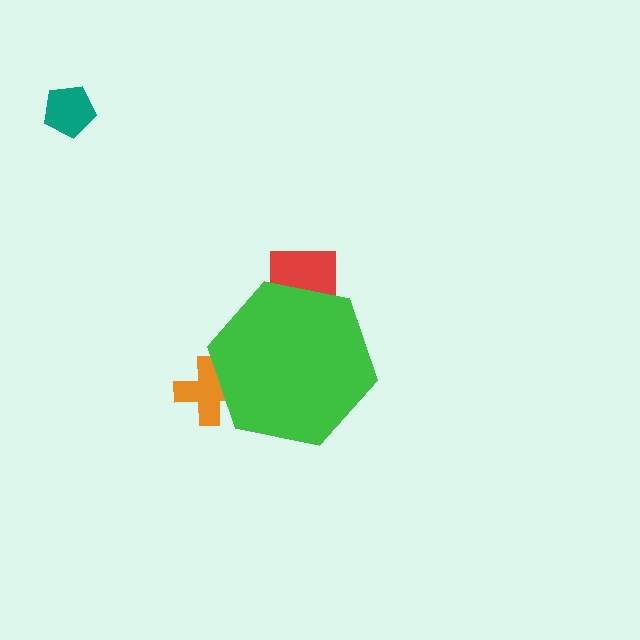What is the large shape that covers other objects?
A green hexagon.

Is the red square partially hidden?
Yes, the red square is partially hidden behind the green hexagon.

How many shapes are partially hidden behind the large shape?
2 shapes are partially hidden.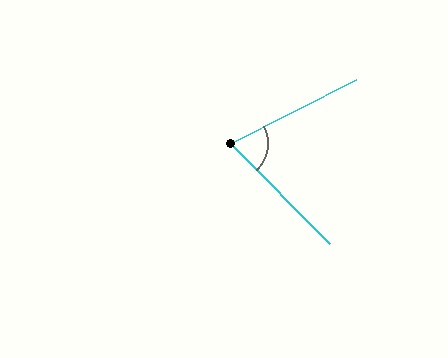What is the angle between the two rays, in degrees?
Approximately 72 degrees.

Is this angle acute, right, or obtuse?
It is acute.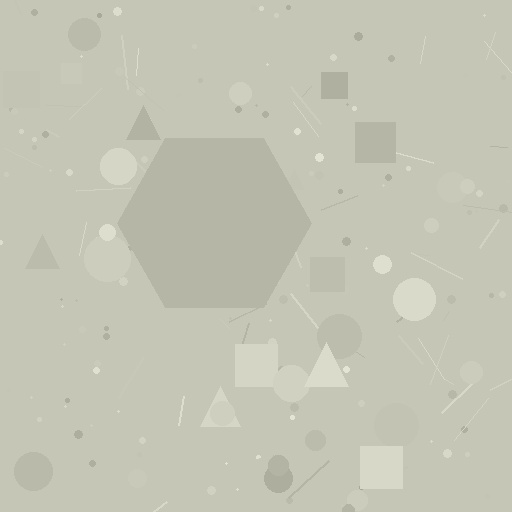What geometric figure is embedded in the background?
A hexagon is embedded in the background.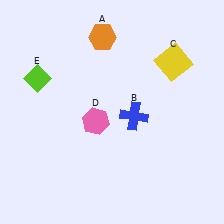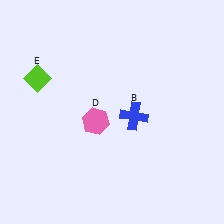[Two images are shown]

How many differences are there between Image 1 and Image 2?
There are 2 differences between the two images.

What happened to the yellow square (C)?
The yellow square (C) was removed in Image 2. It was in the top-right area of Image 1.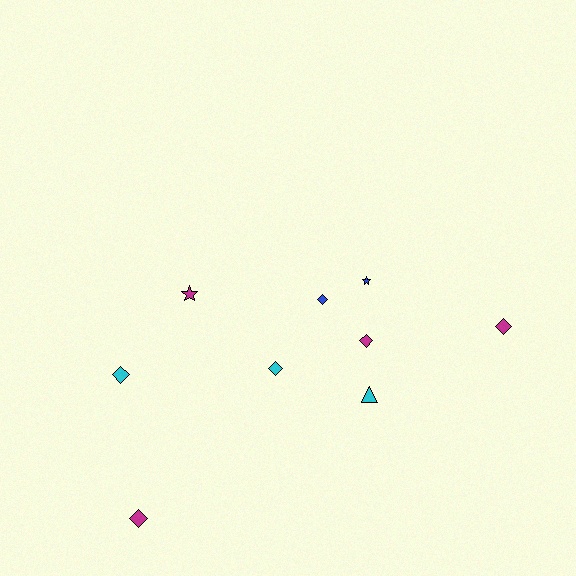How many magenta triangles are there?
There are no magenta triangles.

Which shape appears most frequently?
Diamond, with 6 objects.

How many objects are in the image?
There are 9 objects.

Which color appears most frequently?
Magenta, with 4 objects.